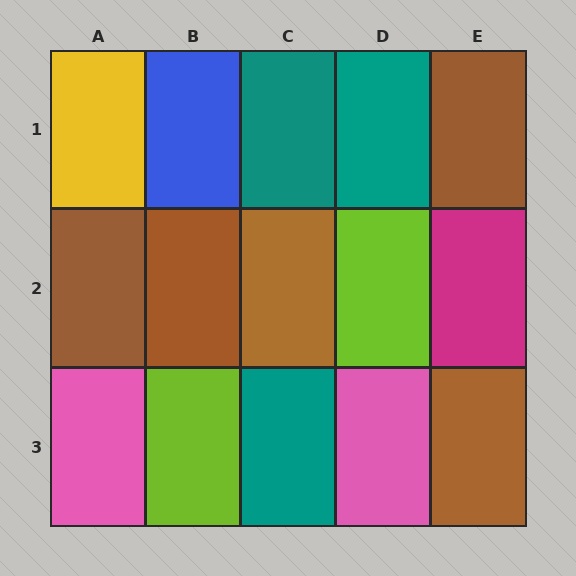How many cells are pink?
2 cells are pink.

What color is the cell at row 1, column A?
Yellow.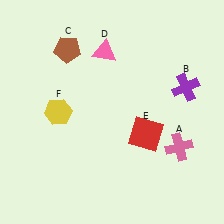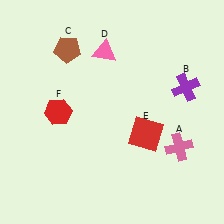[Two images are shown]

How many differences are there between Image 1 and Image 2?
There is 1 difference between the two images.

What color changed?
The hexagon (F) changed from yellow in Image 1 to red in Image 2.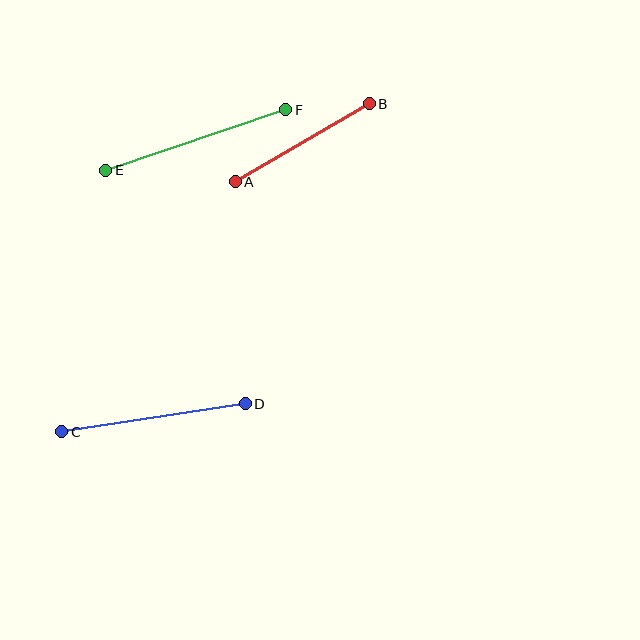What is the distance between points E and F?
The distance is approximately 190 pixels.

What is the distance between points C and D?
The distance is approximately 186 pixels.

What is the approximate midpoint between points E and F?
The midpoint is at approximately (196, 140) pixels.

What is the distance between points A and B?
The distance is approximately 155 pixels.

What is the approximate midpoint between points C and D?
The midpoint is at approximately (154, 418) pixels.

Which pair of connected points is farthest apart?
Points E and F are farthest apart.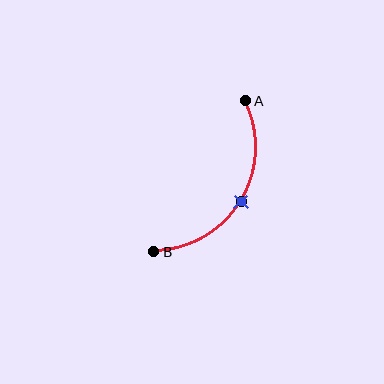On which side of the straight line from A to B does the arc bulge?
The arc bulges to the right of the straight line connecting A and B.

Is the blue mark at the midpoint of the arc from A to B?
Yes. The blue mark lies on the arc at equal arc-length from both A and B — it is the arc midpoint.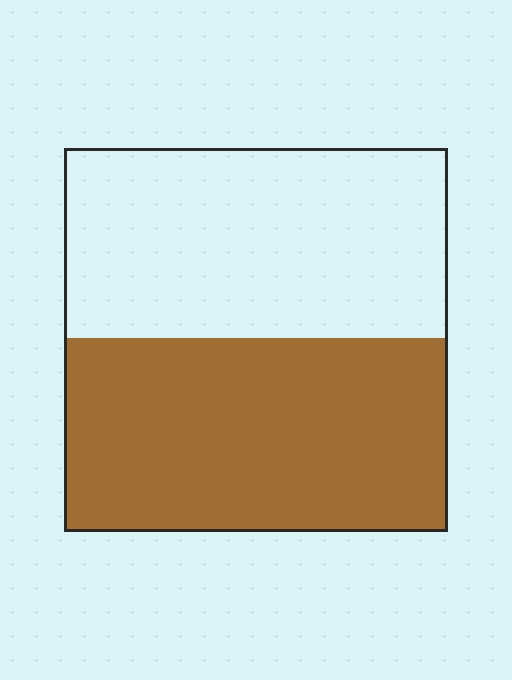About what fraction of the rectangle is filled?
About one half (1/2).